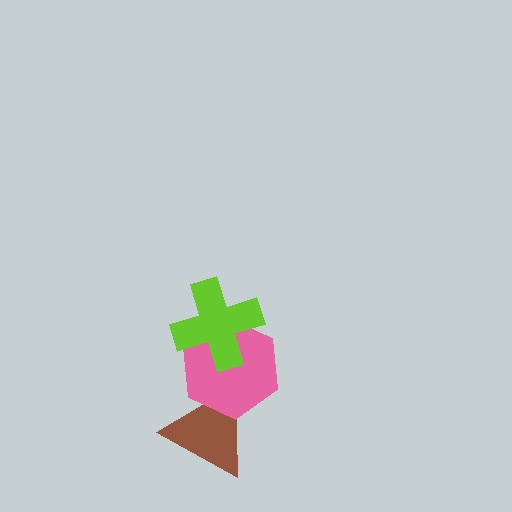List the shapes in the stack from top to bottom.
From top to bottom: the lime cross, the pink hexagon, the brown triangle.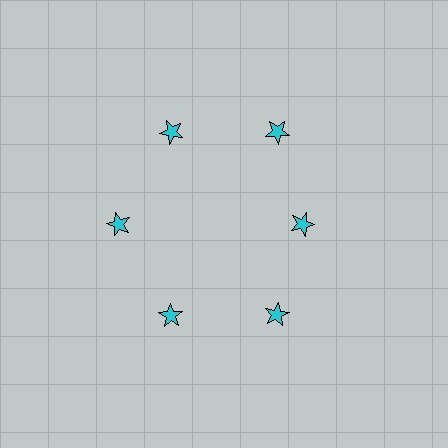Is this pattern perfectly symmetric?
No. The 6 cyan stars are arranged in a ring, but one element near the 3 o'clock position is pulled inward toward the center, breaking the 6-fold rotational symmetry.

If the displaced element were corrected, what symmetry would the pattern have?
It would have 6-fold rotational symmetry — the pattern would map onto itself every 60 degrees.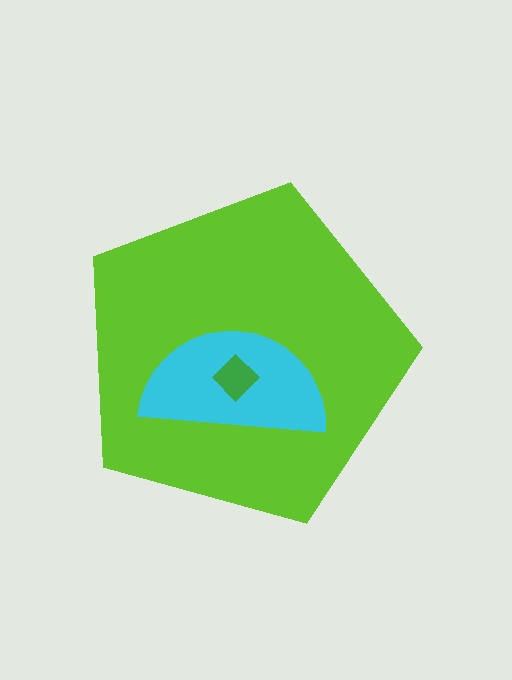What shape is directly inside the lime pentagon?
The cyan semicircle.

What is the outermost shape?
The lime pentagon.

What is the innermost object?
The green diamond.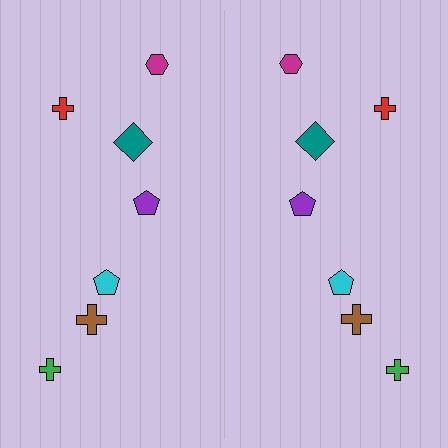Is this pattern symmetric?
Yes, this pattern has bilateral (reflection) symmetry.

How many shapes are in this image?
There are 14 shapes in this image.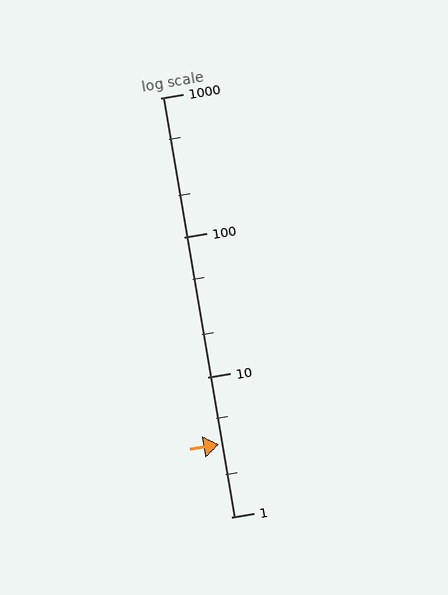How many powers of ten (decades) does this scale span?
The scale spans 3 decades, from 1 to 1000.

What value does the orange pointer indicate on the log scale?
The pointer indicates approximately 3.3.